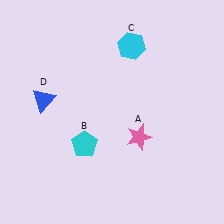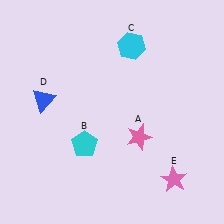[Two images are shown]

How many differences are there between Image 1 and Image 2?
There is 1 difference between the two images.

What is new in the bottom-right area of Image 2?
A pink star (E) was added in the bottom-right area of Image 2.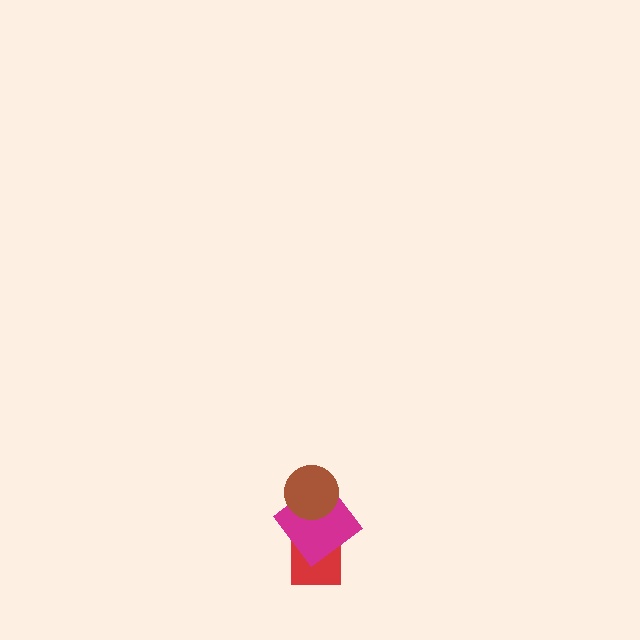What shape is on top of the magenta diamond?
The brown circle is on top of the magenta diamond.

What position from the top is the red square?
The red square is 3rd from the top.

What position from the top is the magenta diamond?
The magenta diamond is 2nd from the top.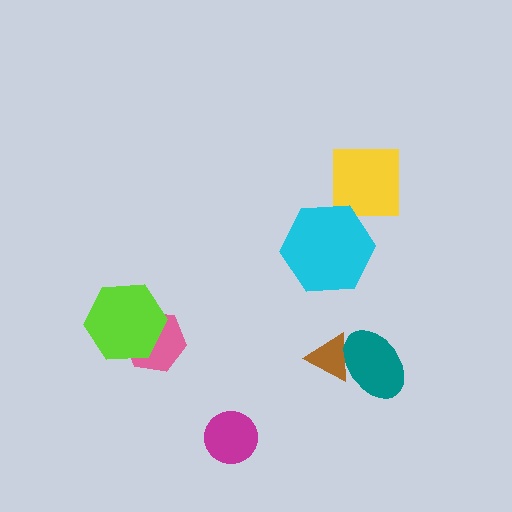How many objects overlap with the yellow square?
0 objects overlap with the yellow square.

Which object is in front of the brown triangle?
The teal ellipse is in front of the brown triangle.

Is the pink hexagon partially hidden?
Yes, it is partially covered by another shape.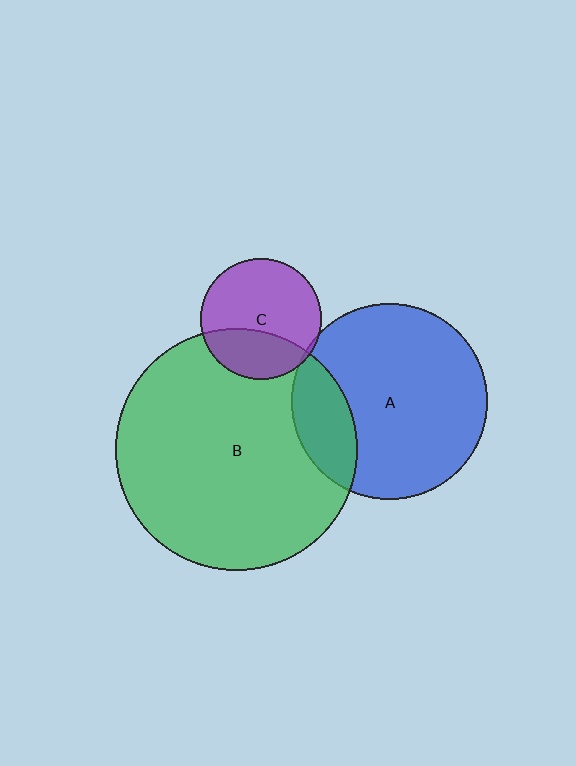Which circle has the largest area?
Circle B (green).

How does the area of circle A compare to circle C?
Approximately 2.6 times.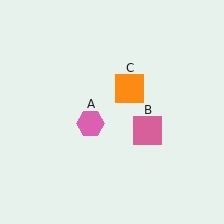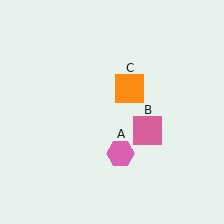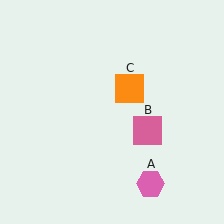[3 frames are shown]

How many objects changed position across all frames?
1 object changed position: pink hexagon (object A).